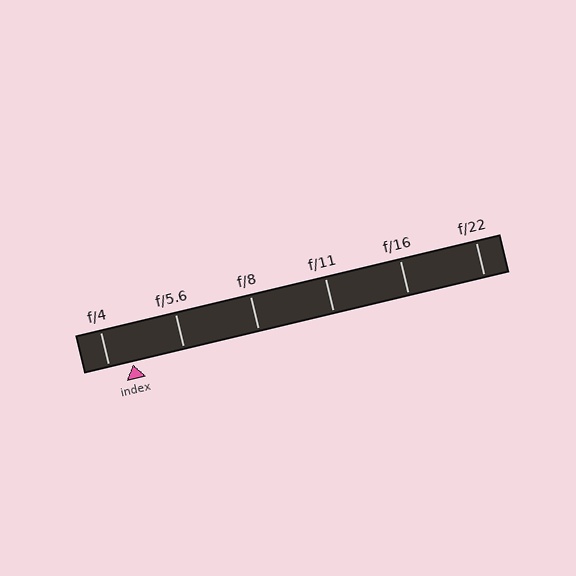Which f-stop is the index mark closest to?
The index mark is closest to f/4.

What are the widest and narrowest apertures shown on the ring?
The widest aperture shown is f/4 and the narrowest is f/22.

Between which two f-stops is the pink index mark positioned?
The index mark is between f/4 and f/5.6.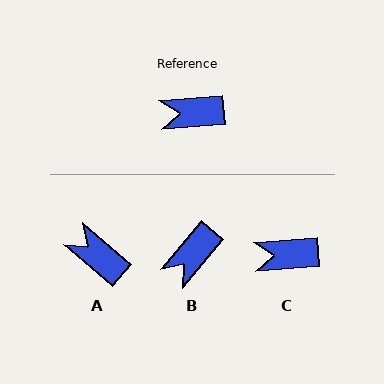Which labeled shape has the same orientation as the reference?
C.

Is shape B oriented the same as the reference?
No, it is off by about 45 degrees.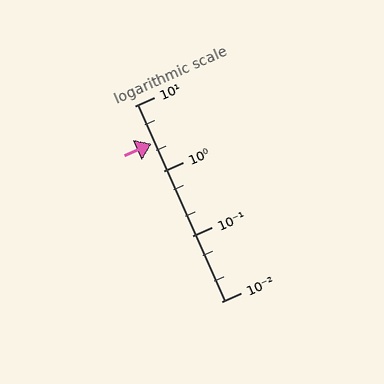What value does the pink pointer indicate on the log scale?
The pointer indicates approximately 2.6.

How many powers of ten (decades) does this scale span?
The scale spans 3 decades, from 0.01 to 10.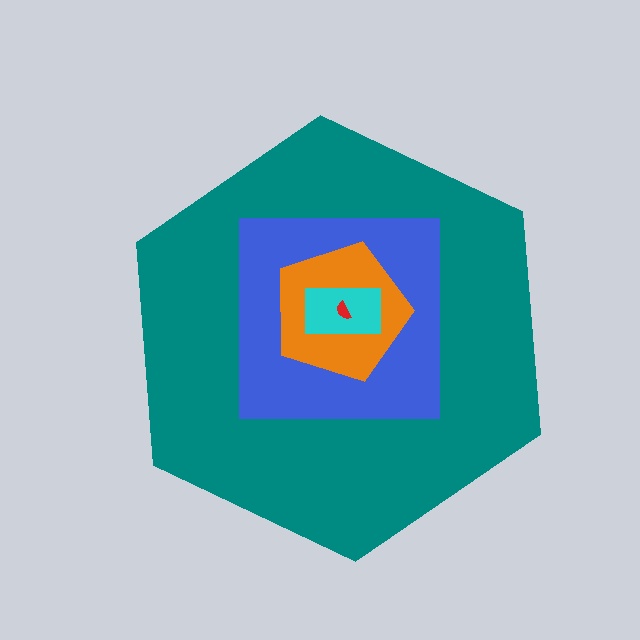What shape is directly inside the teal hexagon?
The blue square.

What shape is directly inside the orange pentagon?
The cyan rectangle.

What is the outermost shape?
The teal hexagon.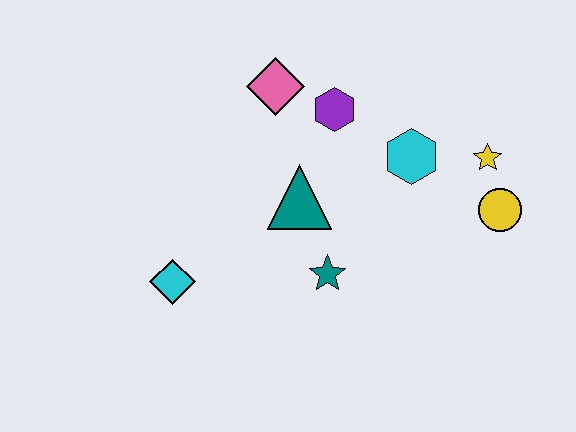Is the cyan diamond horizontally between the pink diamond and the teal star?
No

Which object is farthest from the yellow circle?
The cyan diamond is farthest from the yellow circle.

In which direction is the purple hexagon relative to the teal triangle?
The purple hexagon is above the teal triangle.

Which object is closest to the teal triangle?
The teal star is closest to the teal triangle.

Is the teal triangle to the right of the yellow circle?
No